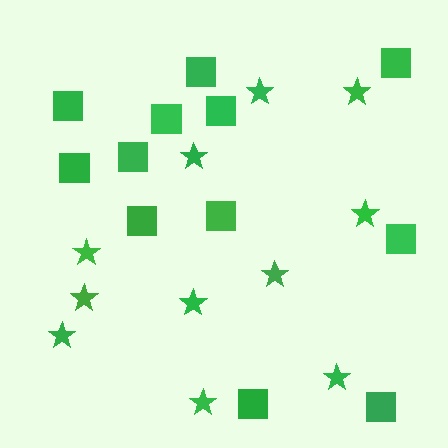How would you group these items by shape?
There are 2 groups: one group of stars (11) and one group of squares (12).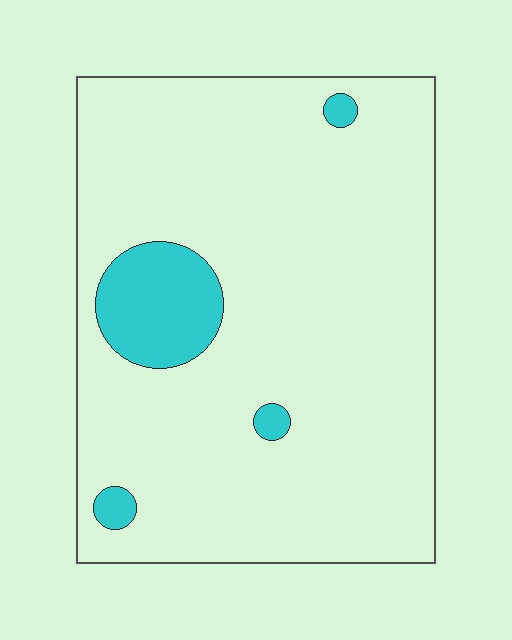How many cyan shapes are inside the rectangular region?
4.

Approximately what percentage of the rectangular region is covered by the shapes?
Approximately 10%.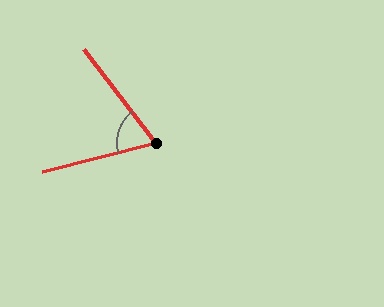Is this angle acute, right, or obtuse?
It is acute.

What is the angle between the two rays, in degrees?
Approximately 67 degrees.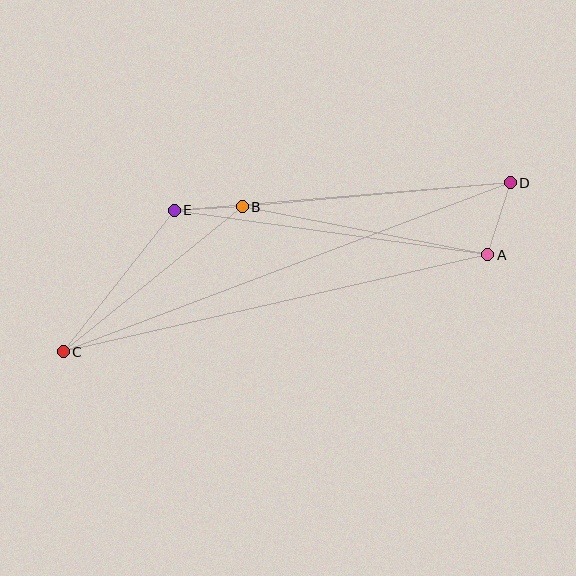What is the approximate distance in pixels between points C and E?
The distance between C and E is approximately 180 pixels.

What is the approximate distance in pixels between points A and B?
The distance between A and B is approximately 250 pixels.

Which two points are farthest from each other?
Points C and D are farthest from each other.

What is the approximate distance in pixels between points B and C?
The distance between B and C is approximately 230 pixels.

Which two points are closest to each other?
Points B and E are closest to each other.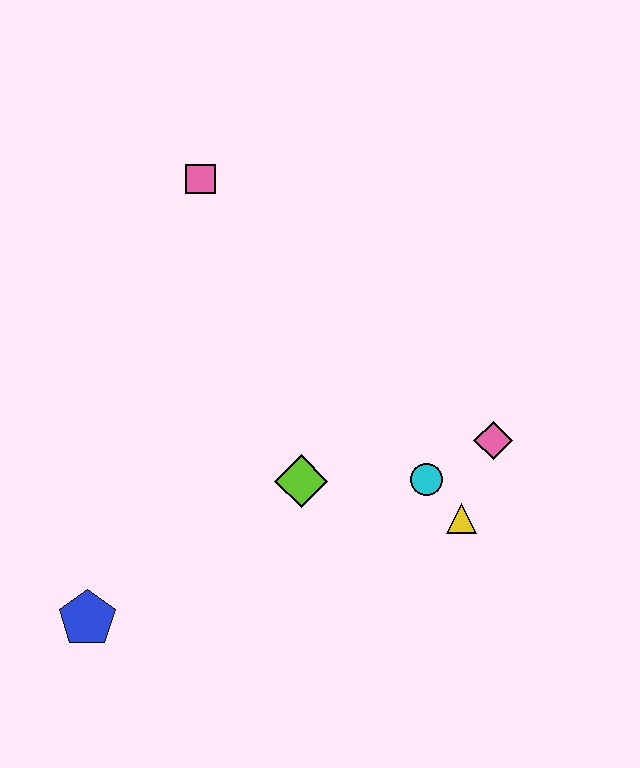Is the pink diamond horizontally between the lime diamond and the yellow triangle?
No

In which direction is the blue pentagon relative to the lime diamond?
The blue pentagon is to the left of the lime diamond.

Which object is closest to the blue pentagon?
The lime diamond is closest to the blue pentagon.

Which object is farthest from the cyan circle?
The pink square is farthest from the cyan circle.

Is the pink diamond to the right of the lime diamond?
Yes